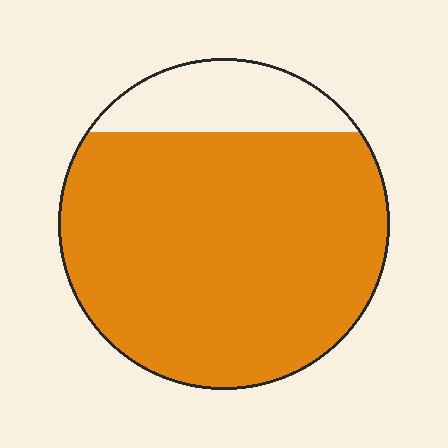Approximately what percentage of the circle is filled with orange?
Approximately 85%.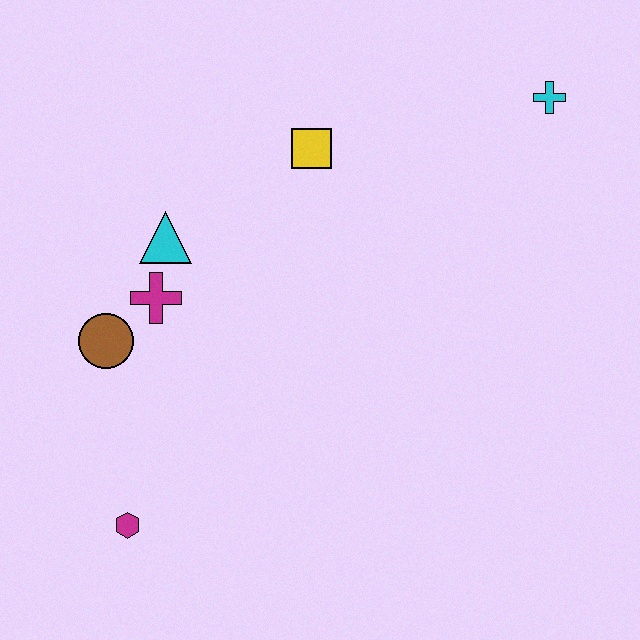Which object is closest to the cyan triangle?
The magenta cross is closest to the cyan triangle.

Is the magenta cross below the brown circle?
No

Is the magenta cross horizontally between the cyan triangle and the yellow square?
No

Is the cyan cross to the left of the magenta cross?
No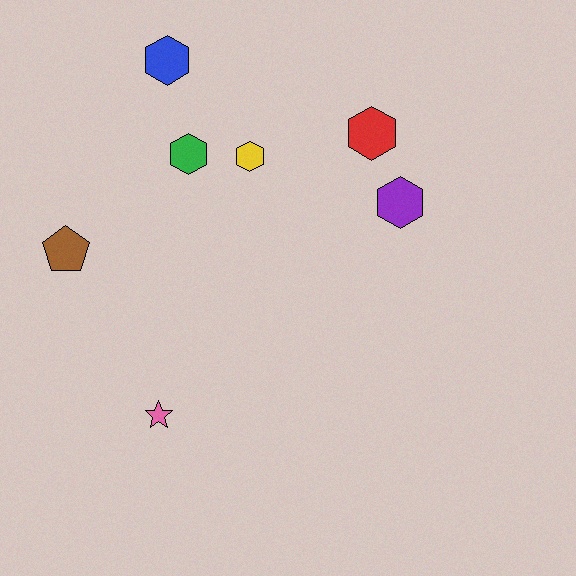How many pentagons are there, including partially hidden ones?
There is 1 pentagon.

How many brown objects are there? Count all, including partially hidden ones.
There is 1 brown object.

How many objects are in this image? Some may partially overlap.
There are 7 objects.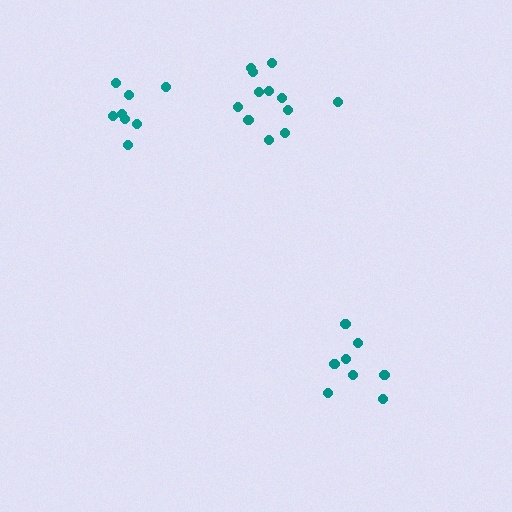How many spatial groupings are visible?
There are 3 spatial groupings.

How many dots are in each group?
Group 1: 12 dots, Group 2: 8 dots, Group 3: 8 dots (28 total).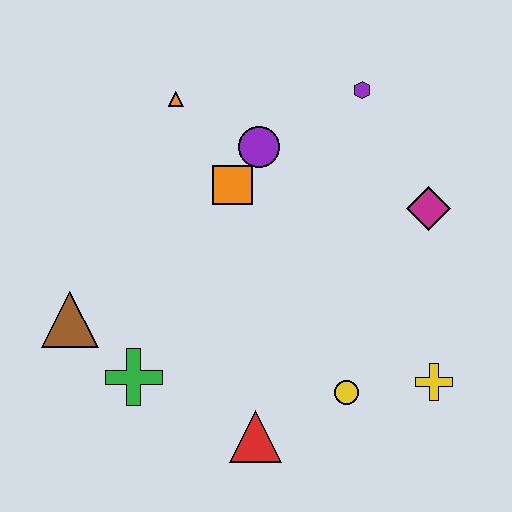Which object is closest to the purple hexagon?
The purple circle is closest to the purple hexagon.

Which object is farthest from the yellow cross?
The orange triangle is farthest from the yellow cross.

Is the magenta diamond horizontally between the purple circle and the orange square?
No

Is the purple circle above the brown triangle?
Yes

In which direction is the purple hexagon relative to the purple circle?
The purple hexagon is to the right of the purple circle.